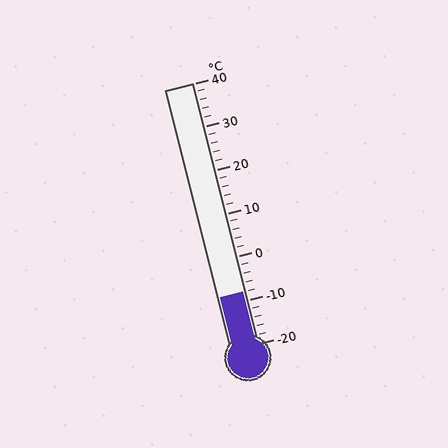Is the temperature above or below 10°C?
The temperature is below 10°C.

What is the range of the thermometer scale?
The thermometer scale ranges from -20°C to 40°C.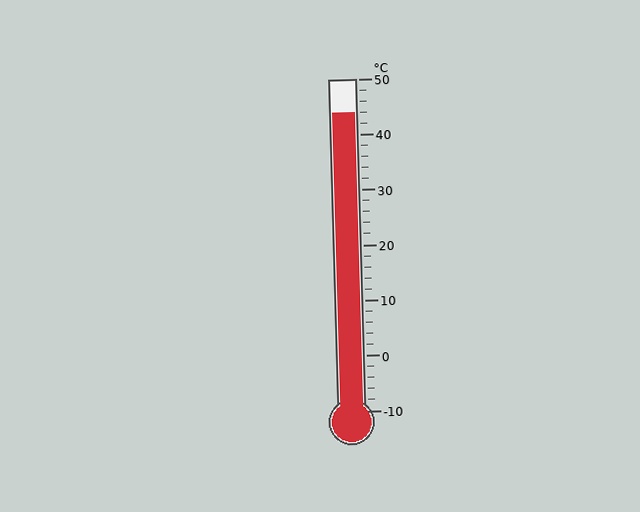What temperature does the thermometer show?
The thermometer shows approximately 44°C.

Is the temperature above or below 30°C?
The temperature is above 30°C.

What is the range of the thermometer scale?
The thermometer scale ranges from -10°C to 50°C.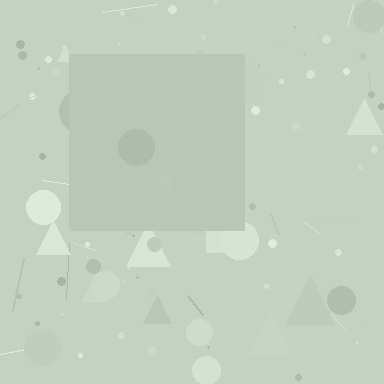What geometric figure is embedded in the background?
A square is embedded in the background.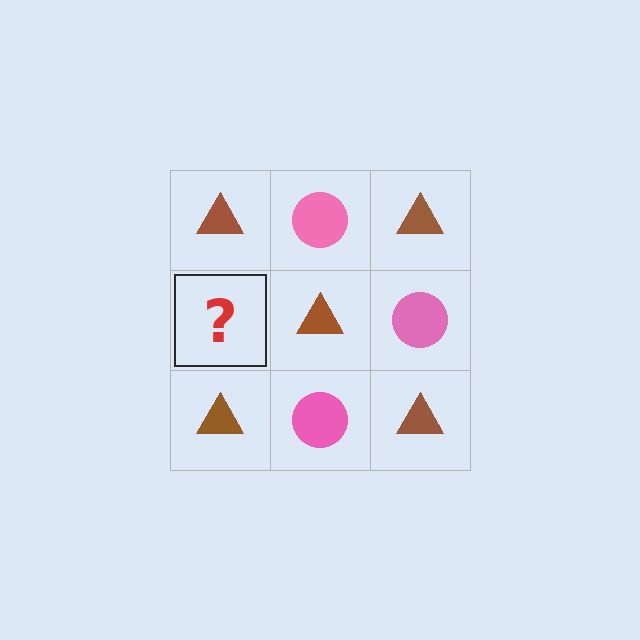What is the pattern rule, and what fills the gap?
The rule is that it alternates brown triangle and pink circle in a checkerboard pattern. The gap should be filled with a pink circle.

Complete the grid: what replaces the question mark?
The question mark should be replaced with a pink circle.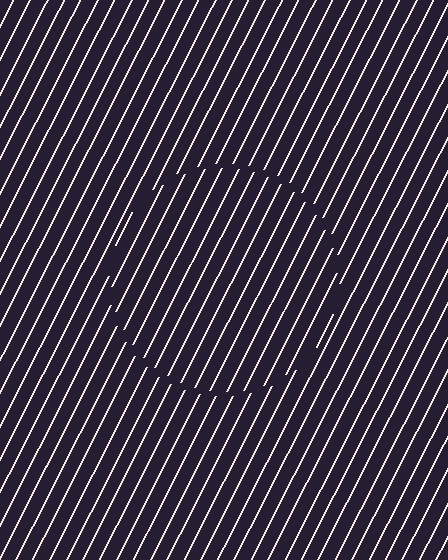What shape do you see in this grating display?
An illusory circle. The interior of the shape contains the same grating, shifted by half a period — the contour is defined by the phase discontinuity where line-ends from the inner and outer gratings abut.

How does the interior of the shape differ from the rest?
The interior of the shape contains the same grating, shifted by half a period — the contour is defined by the phase discontinuity where line-ends from the inner and outer gratings abut.